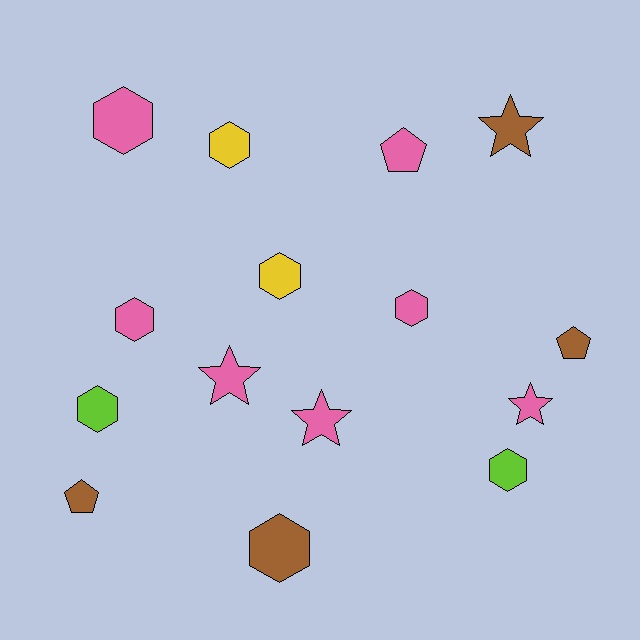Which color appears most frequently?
Pink, with 7 objects.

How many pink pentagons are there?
There is 1 pink pentagon.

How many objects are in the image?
There are 15 objects.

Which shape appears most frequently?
Hexagon, with 8 objects.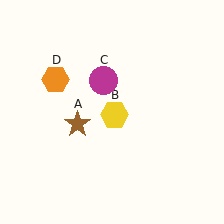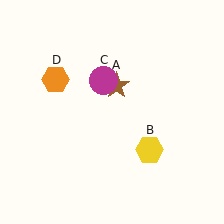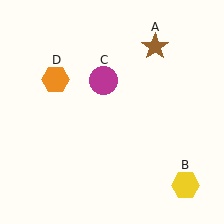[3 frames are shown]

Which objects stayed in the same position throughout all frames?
Magenta circle (object C) and orange hexagon (object D) remained stationary.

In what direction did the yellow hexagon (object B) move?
The yellow hexagon (object B) moved down and to the right.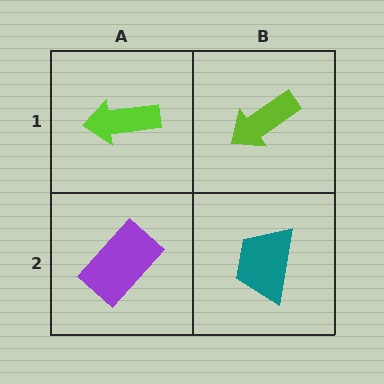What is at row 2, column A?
A purple rectangle.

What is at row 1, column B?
A lime arrow.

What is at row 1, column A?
A lime arrow.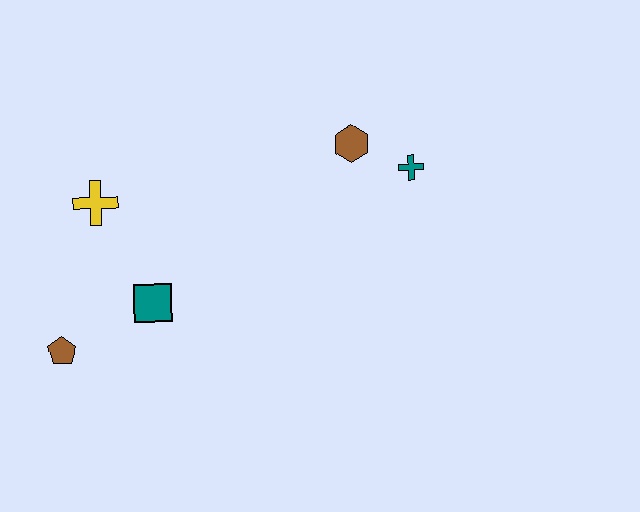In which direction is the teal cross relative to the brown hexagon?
The teal cross is to the right of the brown hexagon.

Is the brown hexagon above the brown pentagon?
Yes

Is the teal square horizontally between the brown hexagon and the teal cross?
No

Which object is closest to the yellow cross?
The teal square is closest to the yellow cross.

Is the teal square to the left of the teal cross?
Yes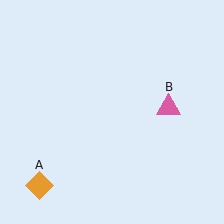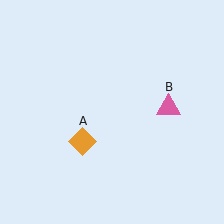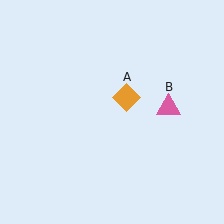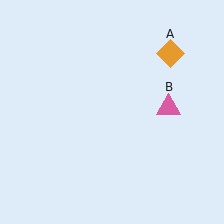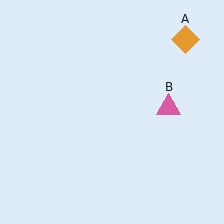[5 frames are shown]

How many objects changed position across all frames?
1 object changed position: orange diamond (object A).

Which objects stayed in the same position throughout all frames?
Pink triangle (object B) remained stationary.